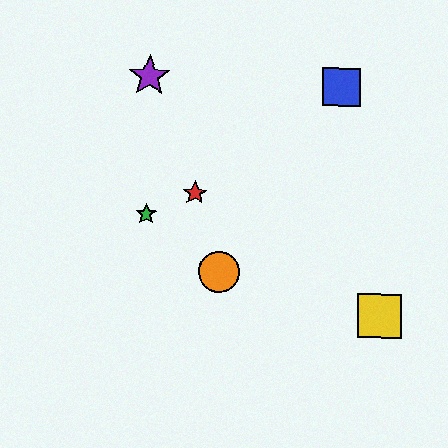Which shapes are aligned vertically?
The green star, the purple star are aligned vertically.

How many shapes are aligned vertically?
2 shapes (the green star, the purple star) are aligned vertically.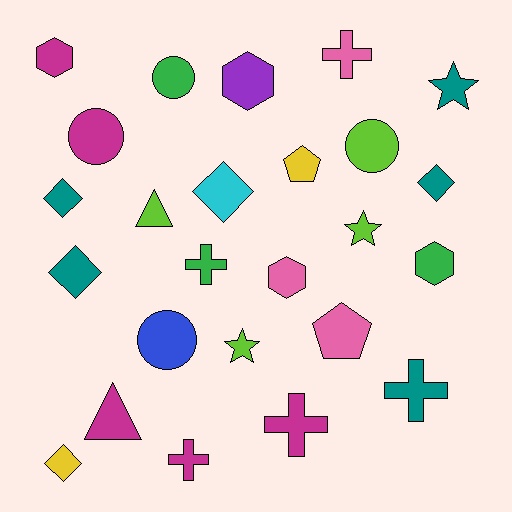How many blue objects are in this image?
There is 1 blue object.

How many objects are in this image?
There are 25 objects.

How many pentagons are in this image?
There are 2 pentagons.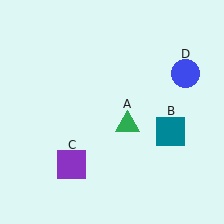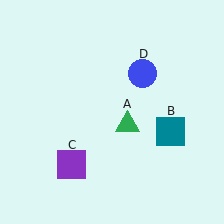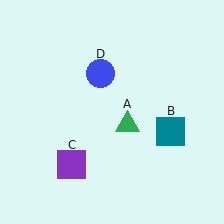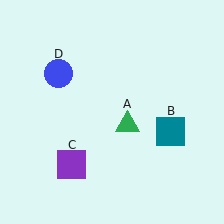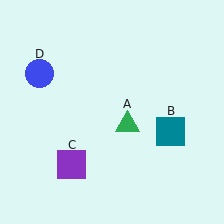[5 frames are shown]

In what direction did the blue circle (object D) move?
The blue circle (object D) moved left.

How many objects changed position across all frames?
1 object changed position: blue circle (object D).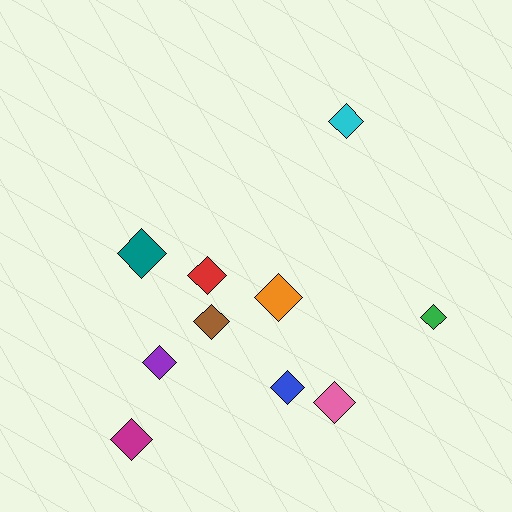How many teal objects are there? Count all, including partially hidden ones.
There is 1 teal object.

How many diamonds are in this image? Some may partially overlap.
There are 10 diamonds.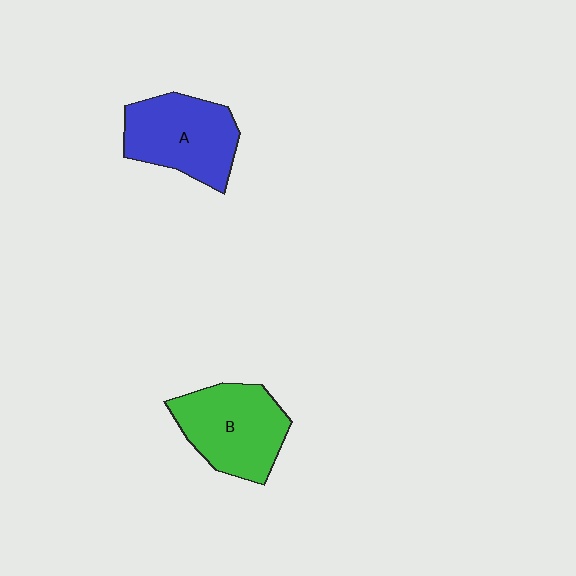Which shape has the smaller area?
Shape A (blue).